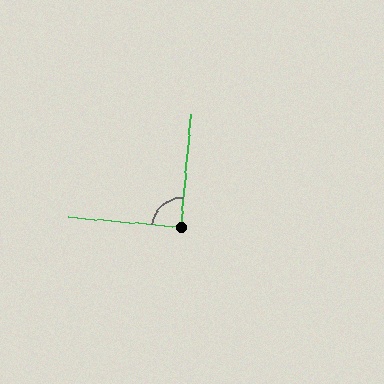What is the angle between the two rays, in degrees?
Approximately 90 degrees.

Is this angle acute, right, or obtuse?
It is approximately a right angle.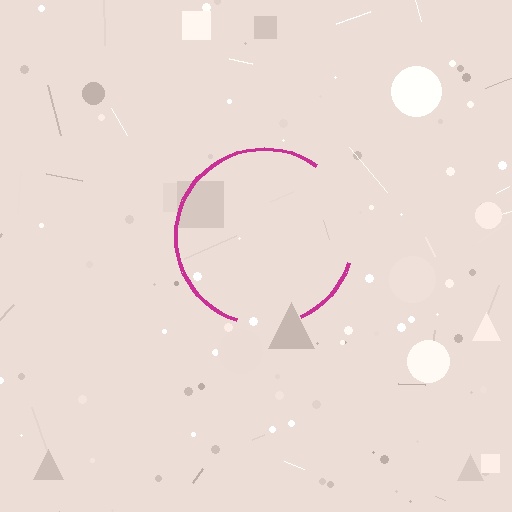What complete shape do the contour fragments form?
The contour fragments form a circle.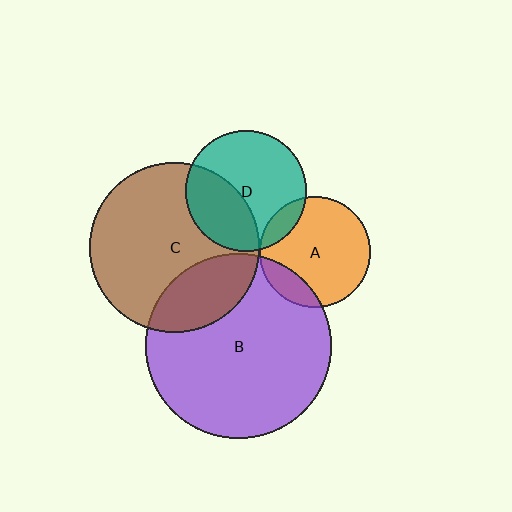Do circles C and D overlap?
Yes.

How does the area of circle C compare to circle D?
Approximately 2.0 times.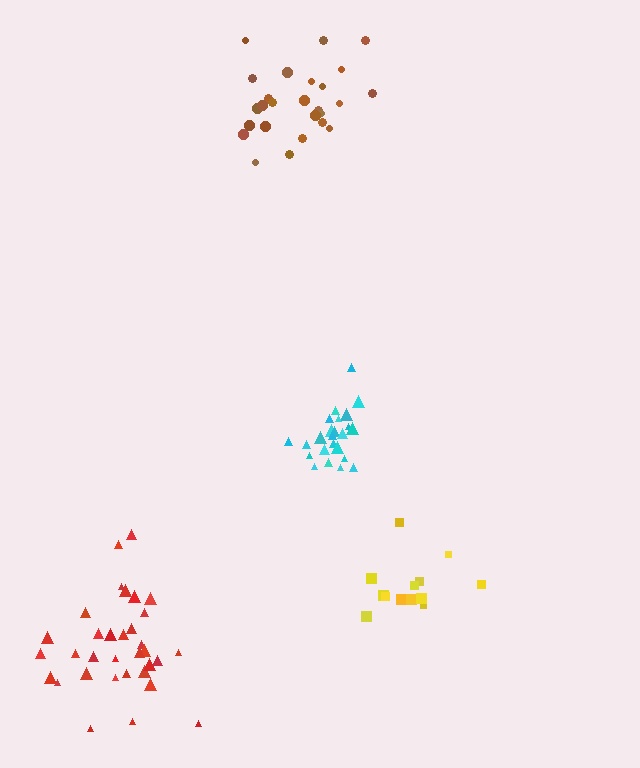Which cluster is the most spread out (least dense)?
Yellow.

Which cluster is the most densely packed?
Cyan.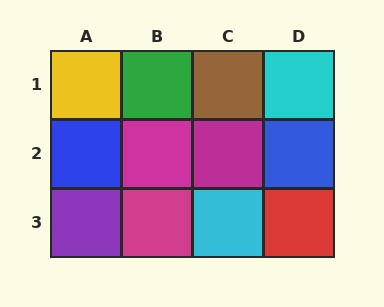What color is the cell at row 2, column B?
Magenta.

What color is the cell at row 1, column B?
Green.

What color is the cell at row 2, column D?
Blue.